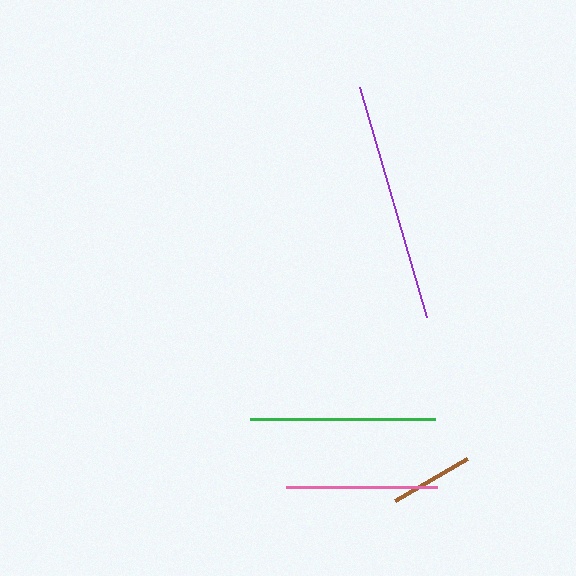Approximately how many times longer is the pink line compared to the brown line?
The pink line is approximately 1.8 times the length of the brown line.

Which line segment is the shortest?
The brown line is the shortest at approximately 84 pixels.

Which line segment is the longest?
The purple line is the longest at approximately 240 pixels.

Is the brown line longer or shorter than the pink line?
The pink line is longer than the brown line.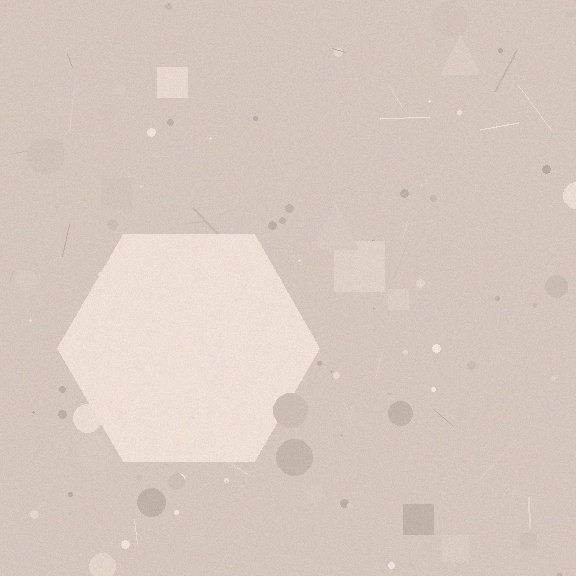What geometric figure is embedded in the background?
A hexagon is embedded in the background.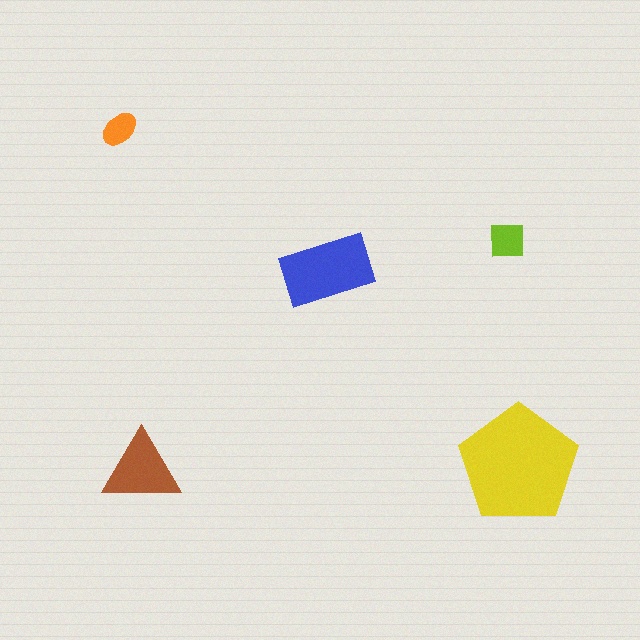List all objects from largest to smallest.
The yellow pentagon, the blue rectangle, the brown triangle, the lime square, the orange ellipse.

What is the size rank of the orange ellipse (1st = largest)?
5th.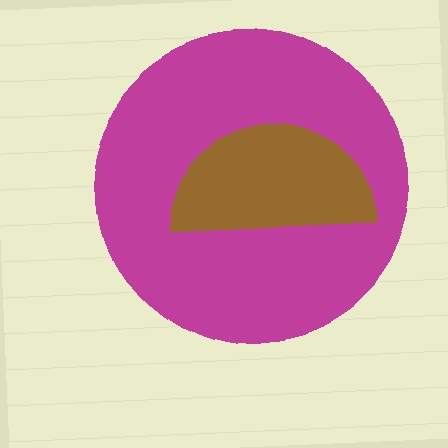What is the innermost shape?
The brown semicircle.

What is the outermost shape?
The magenta circle.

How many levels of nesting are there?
2.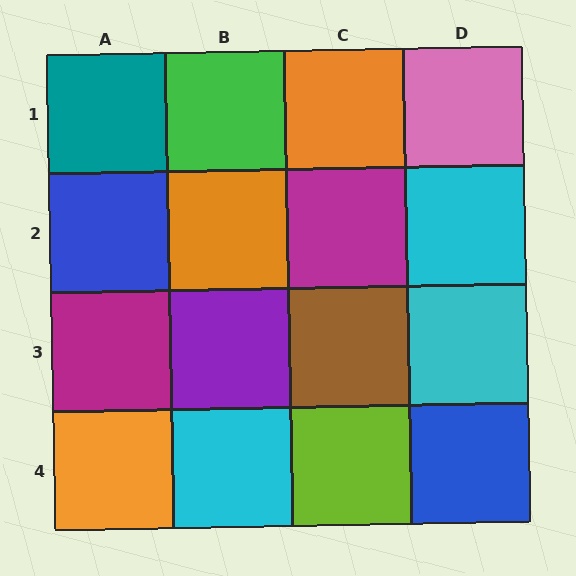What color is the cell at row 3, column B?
Purple.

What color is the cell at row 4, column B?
Cyan.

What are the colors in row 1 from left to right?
Teal, green, orange, pink.